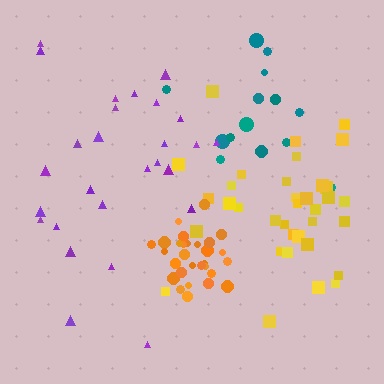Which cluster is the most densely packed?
Orange.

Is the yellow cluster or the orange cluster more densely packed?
Orange.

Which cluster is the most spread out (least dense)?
Purple.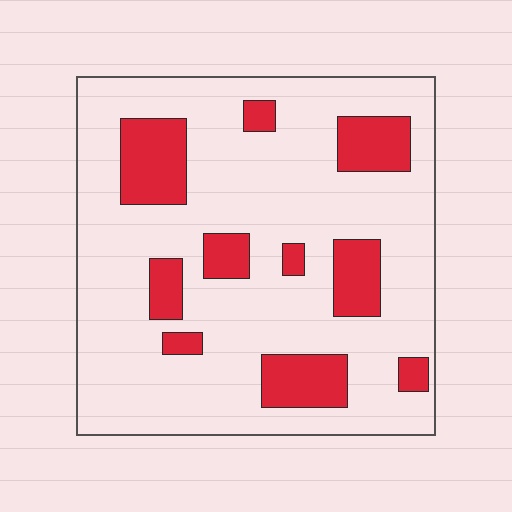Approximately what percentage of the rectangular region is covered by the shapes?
Approximately 20%.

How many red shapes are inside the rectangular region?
10.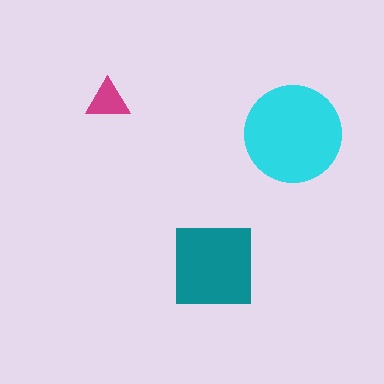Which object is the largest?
The cyan circle.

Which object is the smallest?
The magenta triangle.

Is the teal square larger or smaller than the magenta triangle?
Larger.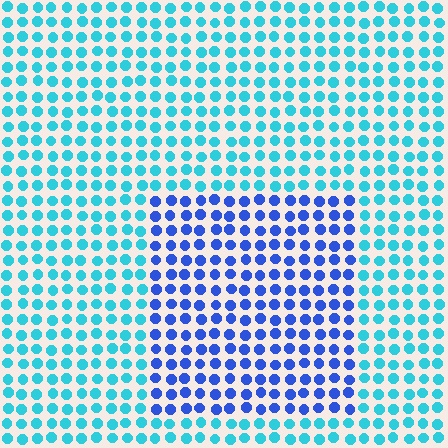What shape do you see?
I see a rectangle.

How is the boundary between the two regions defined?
The boundary is defined purely by a slight shift in hue (about 42 degrees). Spacing, size, and orientation are identical on both sides.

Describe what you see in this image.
The image is filled with small cyan elements in a uniform arrangement. A rectangle-shaped region is visible where the elements are tinted to a slightly different hue, forming a subtle color boundary.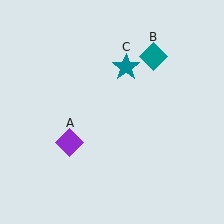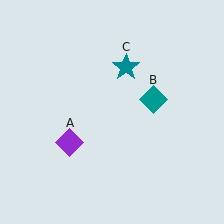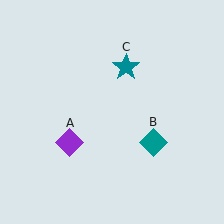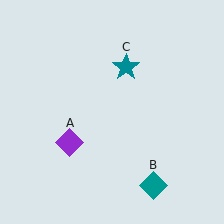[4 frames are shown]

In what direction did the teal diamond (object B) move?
The teal diamond (object B) moved down.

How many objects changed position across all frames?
1 object changed position: teal diamond (object B).